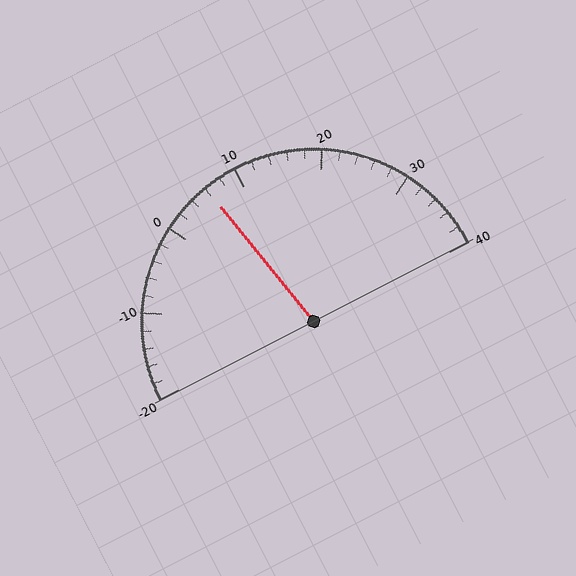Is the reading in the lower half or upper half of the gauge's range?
The reading is in the lower half of the range (-20 to 40).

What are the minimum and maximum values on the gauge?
The gauge ranges from -20 to 40.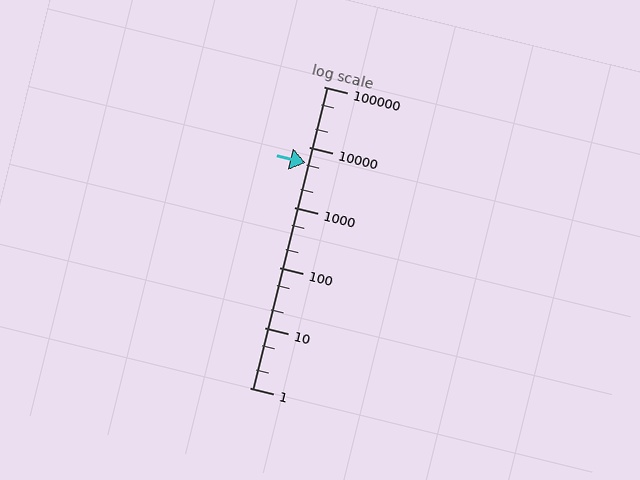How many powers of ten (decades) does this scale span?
The scale spans 5 decades, from 1 to 100000.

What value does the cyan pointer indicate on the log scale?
The pointer indicates approximately 5400.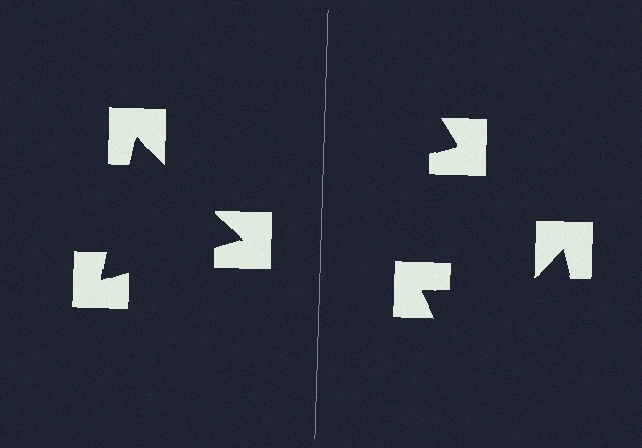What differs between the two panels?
The notched squares are positioned identically on both sides; only the wedge orientations differ. On the left they align to a triangle; on the right they are misaligned.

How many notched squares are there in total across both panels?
6 — 3 on each side.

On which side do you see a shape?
An illusory triangle appears on the left side. On the right side the wedge cuts are rotated, so no coherent shape forms.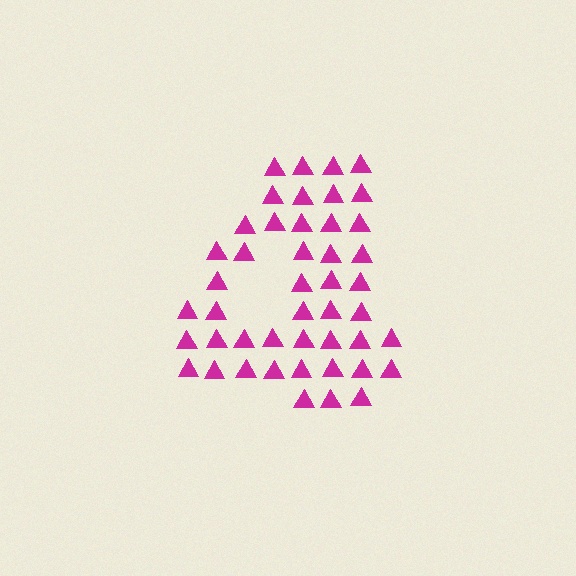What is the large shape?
The large shape is the digit 4.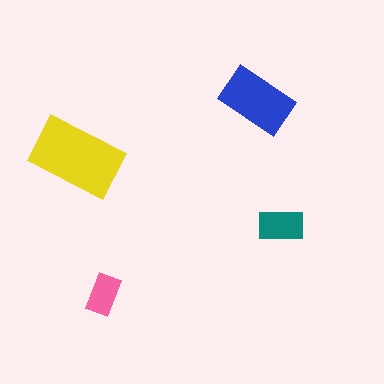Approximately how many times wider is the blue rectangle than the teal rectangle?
About 1.5 times wider.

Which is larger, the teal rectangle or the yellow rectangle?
The yellow one.